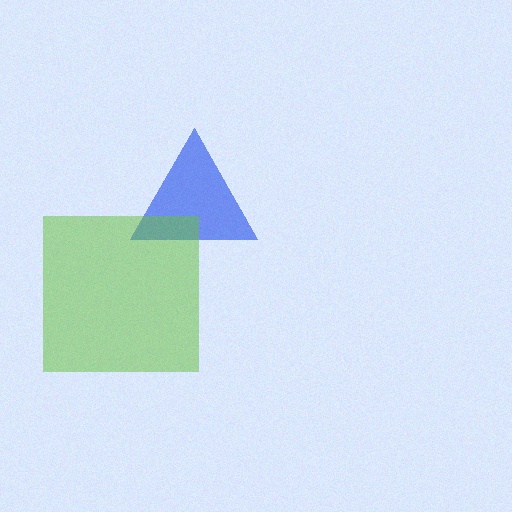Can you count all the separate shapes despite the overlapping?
Yes, there are 2 separate shapes.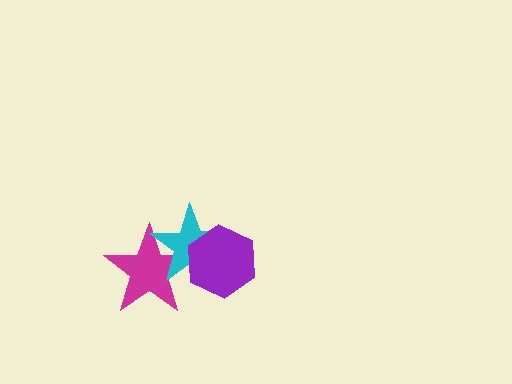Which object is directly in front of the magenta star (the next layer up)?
The cyan star is directly in front of the magenta star.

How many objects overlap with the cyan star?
2 objects overlap with the cyan star.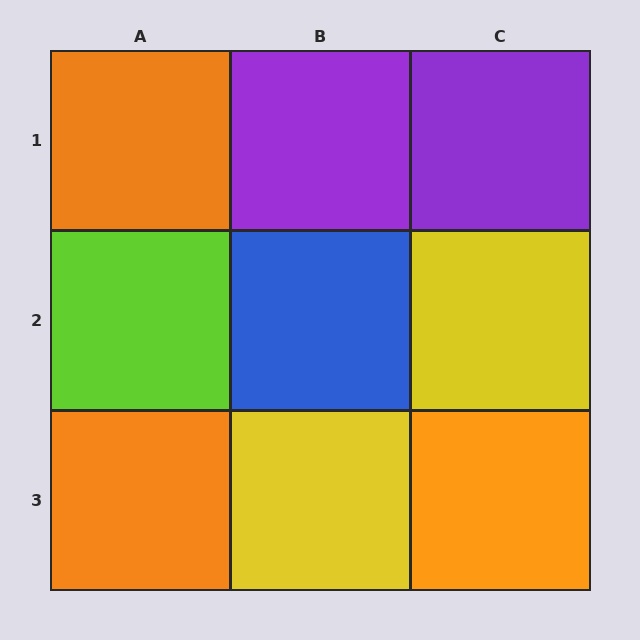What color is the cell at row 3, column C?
Orange.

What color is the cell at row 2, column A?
Lime.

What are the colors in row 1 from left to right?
Orange, purple, purple.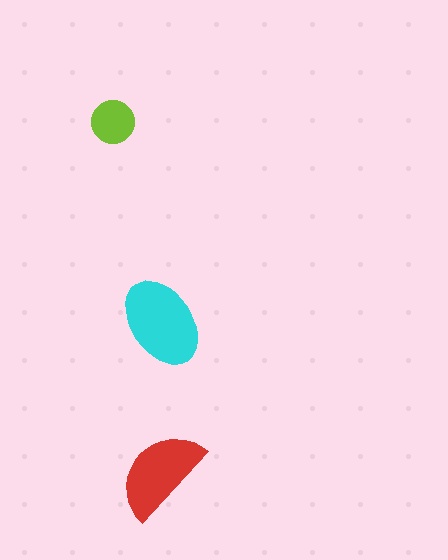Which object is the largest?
The cyan ellipse.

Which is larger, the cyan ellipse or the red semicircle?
The cyan ellipse.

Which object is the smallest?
The lime circle.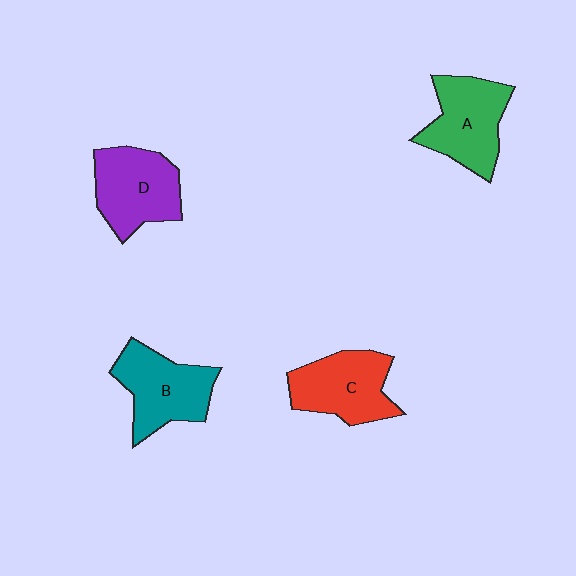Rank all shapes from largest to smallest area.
From largest to smallest: A (green), D (purple), B (teal), C (red).